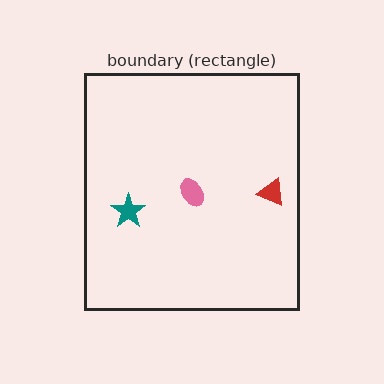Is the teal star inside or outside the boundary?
Inside.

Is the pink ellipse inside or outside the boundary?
Inside.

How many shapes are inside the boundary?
3 inside, 0 outside.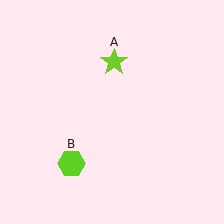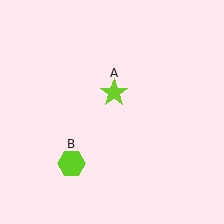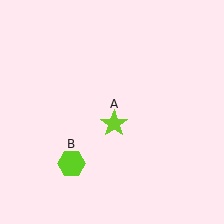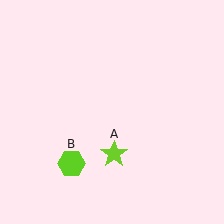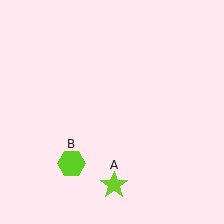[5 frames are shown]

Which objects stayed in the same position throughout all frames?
Lime hexagon (object B) remained stationary.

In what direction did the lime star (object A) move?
The lime star (object A) moved down.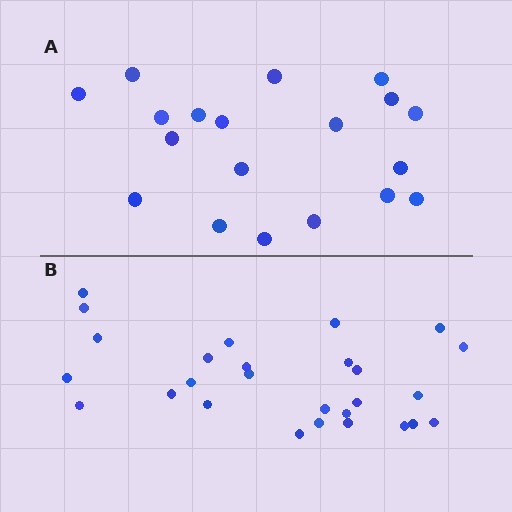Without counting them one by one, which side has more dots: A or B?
Region B (the bottom region) has more dots.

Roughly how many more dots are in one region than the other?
Region B has roughly 8 or so more dots than region A.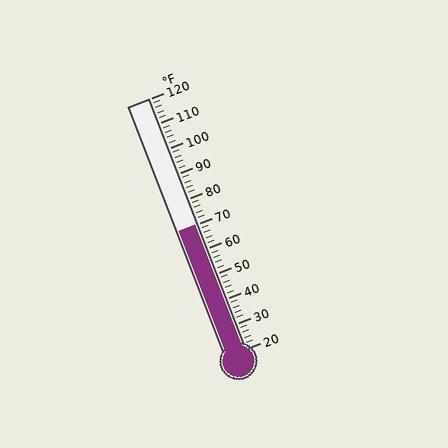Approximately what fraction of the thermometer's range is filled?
The thermometer is filled to approximately 50% of its range.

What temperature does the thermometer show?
The thermometer shows approximately 70°F.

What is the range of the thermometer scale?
The thermometer scale ranges from 20°F to 120°F.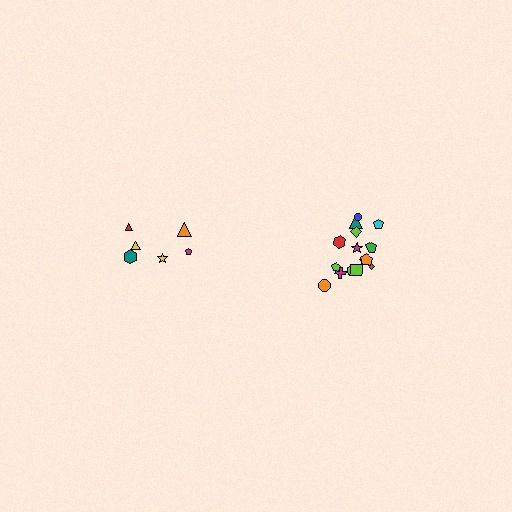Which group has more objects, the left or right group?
The right group.